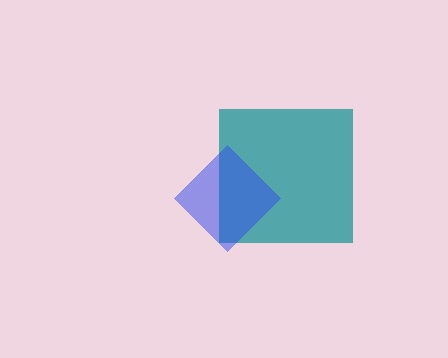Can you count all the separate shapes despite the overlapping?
Yes, there are 2 separate shapes.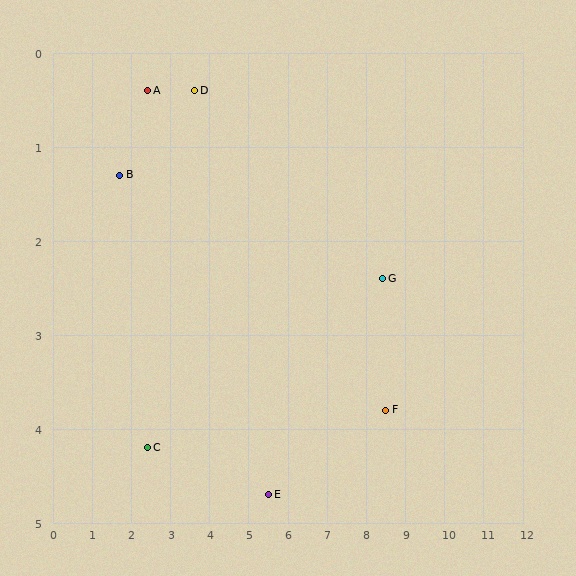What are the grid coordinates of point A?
Point A is at approximately (2.4, 0.4).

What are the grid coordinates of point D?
Point D is at approximately (3.6, 0.4).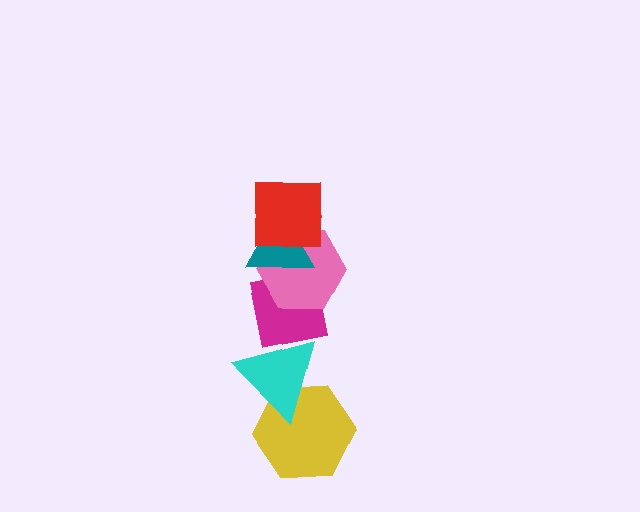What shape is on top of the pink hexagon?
The teal triangle is on top of the pink hexagon.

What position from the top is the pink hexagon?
The pink hexagon is 3rd from the top.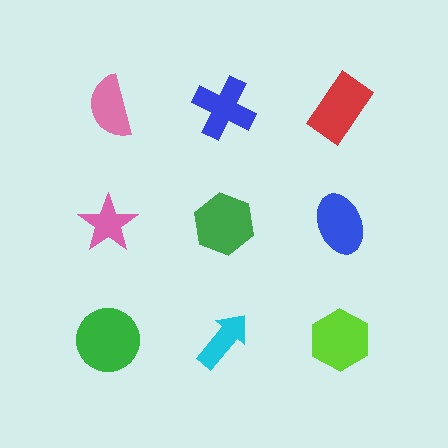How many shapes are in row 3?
3 shapes.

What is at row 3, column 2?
A cyan arrow.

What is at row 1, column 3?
A red rectangle.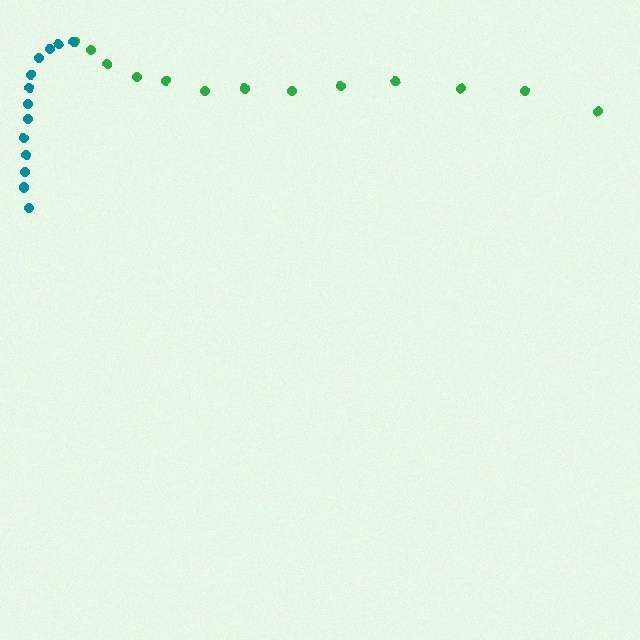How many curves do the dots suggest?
There are 2 distinct paths.